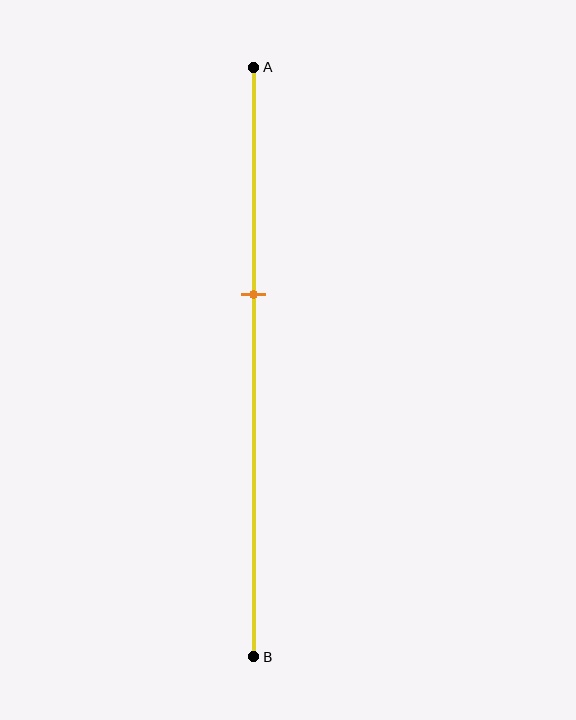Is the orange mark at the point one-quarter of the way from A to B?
No, the mark is at about 40% from A, not at the 25% one-quarter point.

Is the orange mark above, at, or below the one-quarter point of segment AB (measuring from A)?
The orange mark is below the one-quarter point of segment AB.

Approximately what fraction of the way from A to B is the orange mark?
The orange mark is approximately 40% of the way from A to B.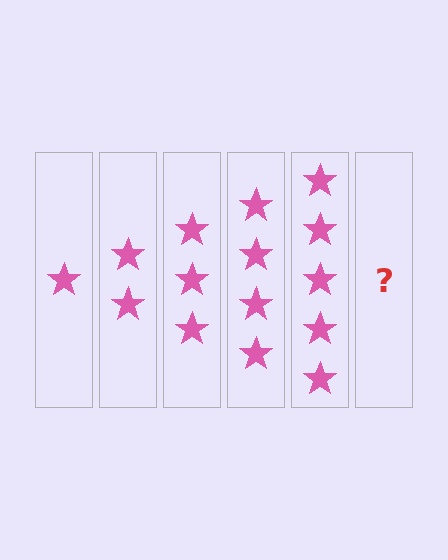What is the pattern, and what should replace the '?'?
The pattern is that each step adds one more star. The '?' should be 6 stars.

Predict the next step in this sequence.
The next step is 6 stars.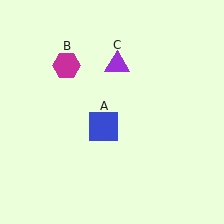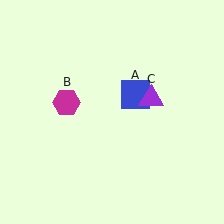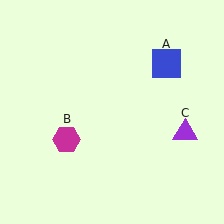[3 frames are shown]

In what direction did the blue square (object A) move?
The blue square (object A) moved up and to the right.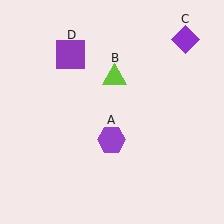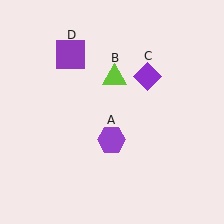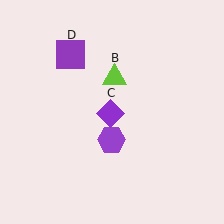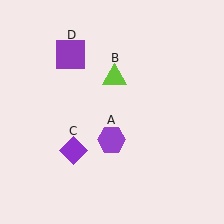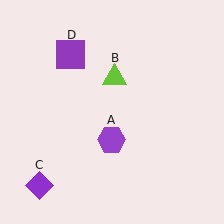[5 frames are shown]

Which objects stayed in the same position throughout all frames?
Purple hexagon (object A) and lime triangle (object B) and purple square (object D) remained stationary.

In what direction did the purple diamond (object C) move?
The purple diamond (object C) moved down and to the left.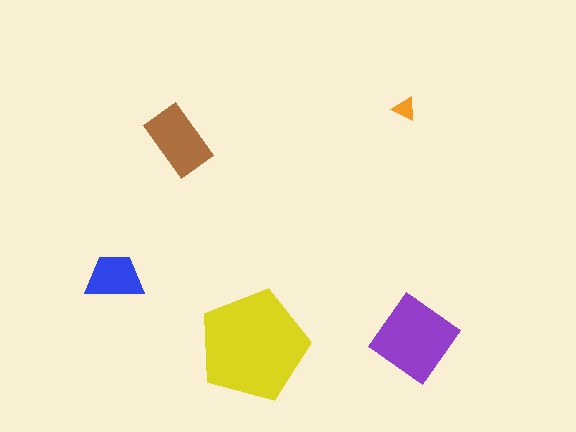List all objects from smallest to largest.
The orange triangle, the blue trapezoid, the brown rectangle, the purple diamond, the yellow pentagon.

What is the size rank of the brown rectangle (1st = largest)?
3rd.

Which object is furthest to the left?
The blue trapezoid is leftmost.